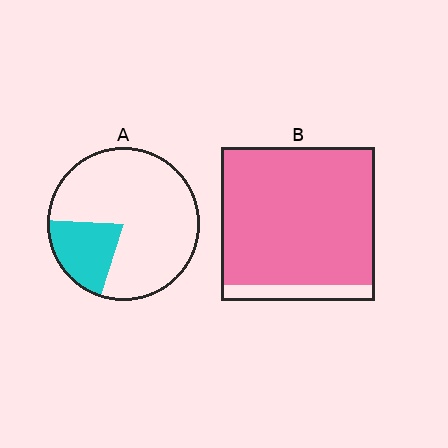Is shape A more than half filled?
No.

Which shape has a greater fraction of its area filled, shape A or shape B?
Shape B.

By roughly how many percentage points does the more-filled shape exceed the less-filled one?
By roughly 70 percentage points (B over A).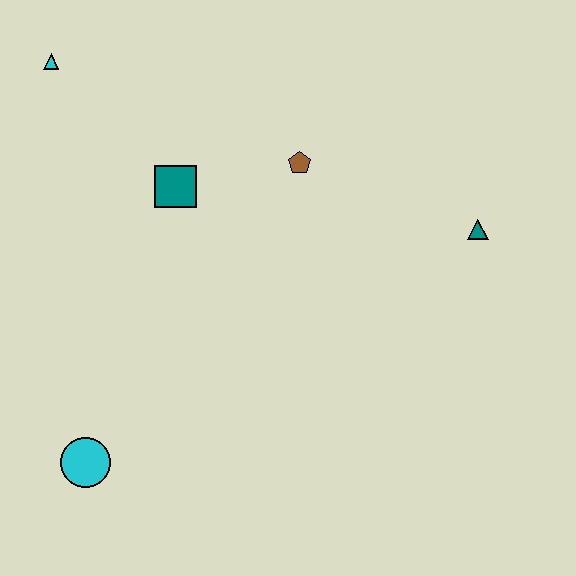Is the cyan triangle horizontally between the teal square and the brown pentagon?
No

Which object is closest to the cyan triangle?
The teal square is closest to the cyan triangle.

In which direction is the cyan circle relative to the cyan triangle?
The cyan circle is below the cyan triangle.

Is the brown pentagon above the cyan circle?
Yes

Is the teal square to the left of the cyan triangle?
No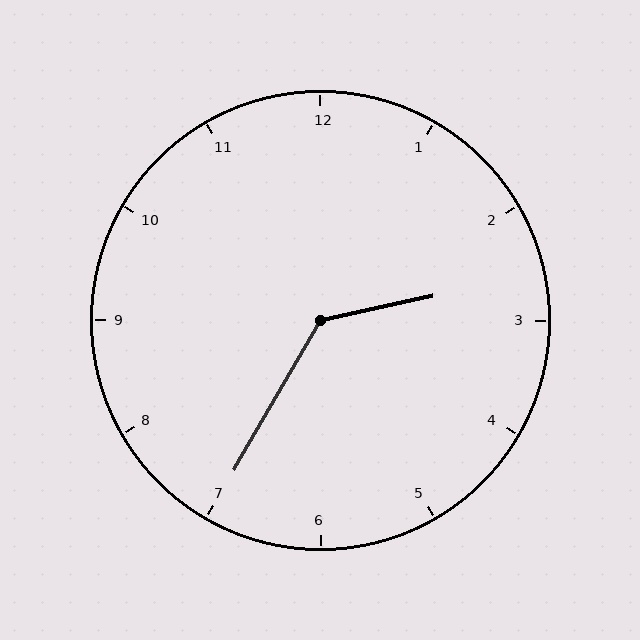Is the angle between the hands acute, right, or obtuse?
It is obtuse.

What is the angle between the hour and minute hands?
Approximately 132 degrees.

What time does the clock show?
2:35.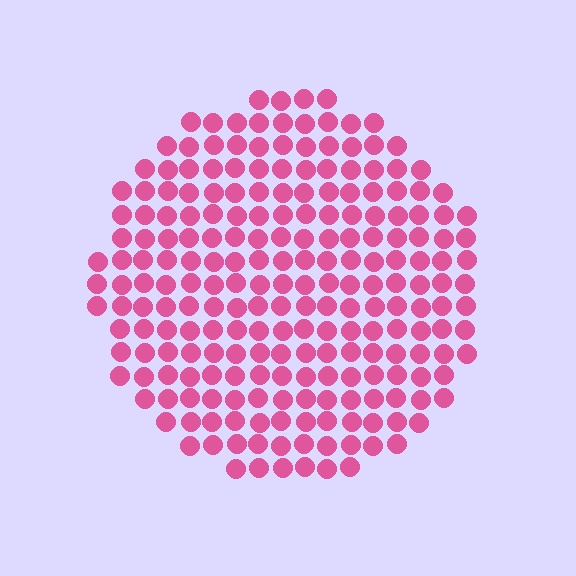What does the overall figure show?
The overall figure shows a circle.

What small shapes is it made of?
It is made of small circles.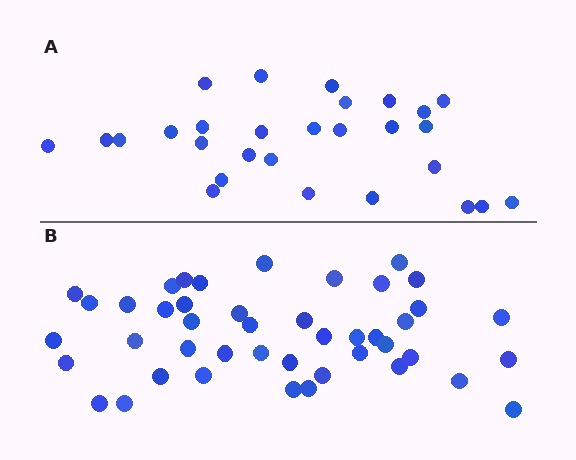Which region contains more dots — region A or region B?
Region B (the bottom region) has more dots.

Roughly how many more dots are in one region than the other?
Region B has approximately 15 more dots than region A.